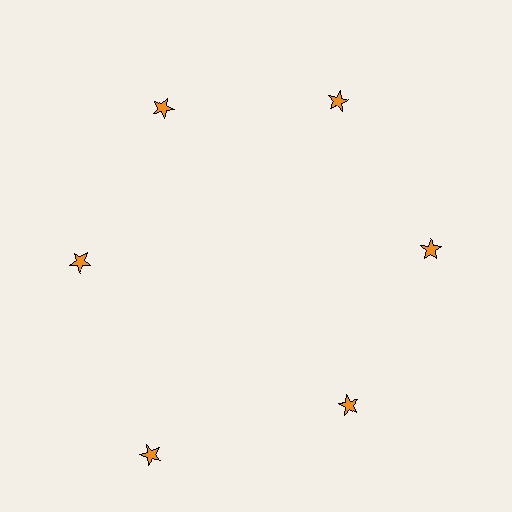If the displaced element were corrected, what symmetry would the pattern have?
It would have 6-fold rotational symmetry — the pattern would map onto itself every 60 degrees.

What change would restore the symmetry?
The symmetry would be restored by moving it inward, back onto the ring so that all 6 stars sit at equal angles and equal distance from the center.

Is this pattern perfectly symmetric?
No. The 6 orange stars are arranged in a ring, but one element near the 7 o'clock position is pushed outward from the center, breaking the 6-fold rotational symmetry.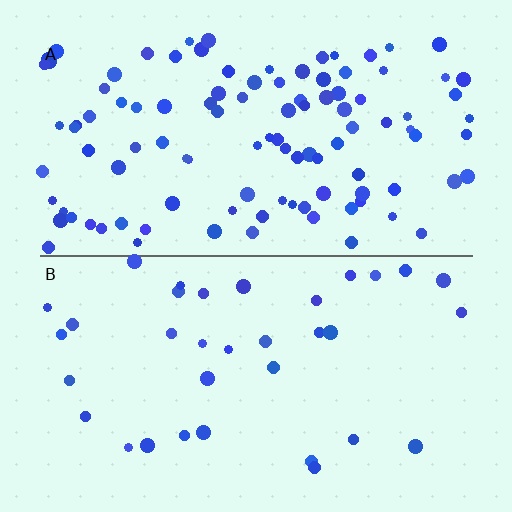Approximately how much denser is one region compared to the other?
Approximately 3.1× — region A over region B.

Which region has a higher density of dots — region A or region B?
A (the top).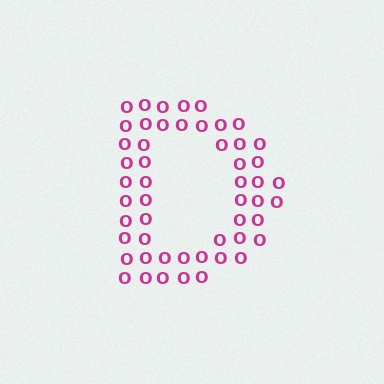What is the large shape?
The large shape is the letter D.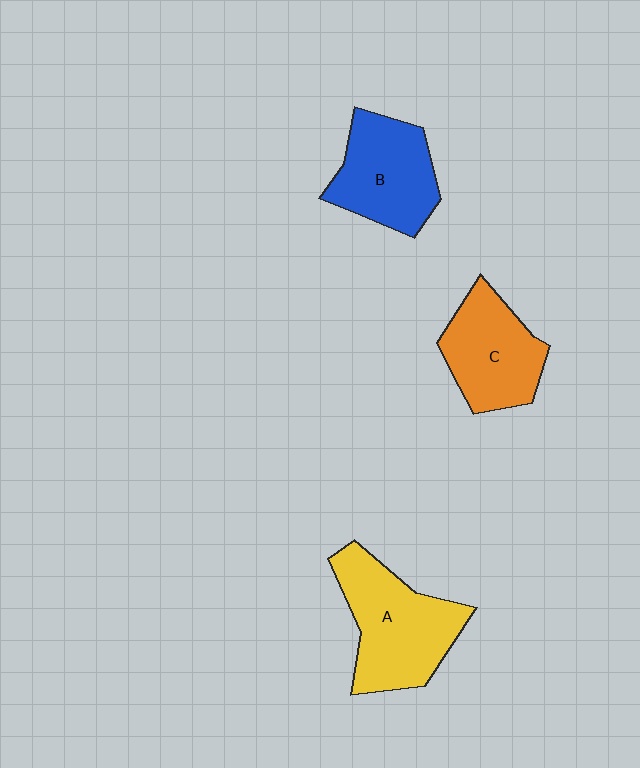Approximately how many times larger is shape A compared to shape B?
Approximately 1.2 times.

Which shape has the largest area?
Shape A (yellow).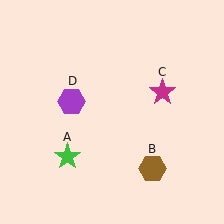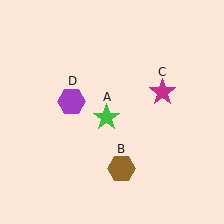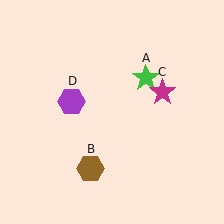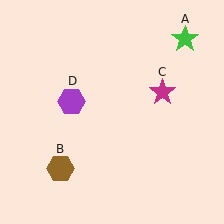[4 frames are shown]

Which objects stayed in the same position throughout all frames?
Magenta star (object C) and purple hexagon (object D) remained stationary.